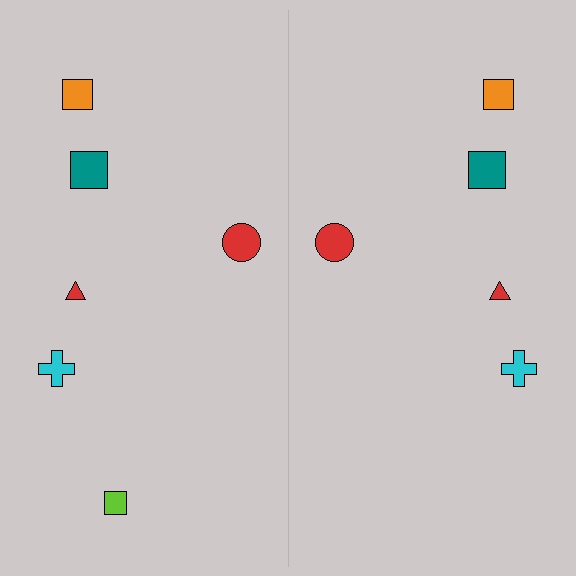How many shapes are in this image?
There are 11 shapes in this image.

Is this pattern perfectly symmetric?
No, the pattern is not perfectly symmetric. A lime square is missing from the right side.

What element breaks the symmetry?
A lime square is missing from the right side.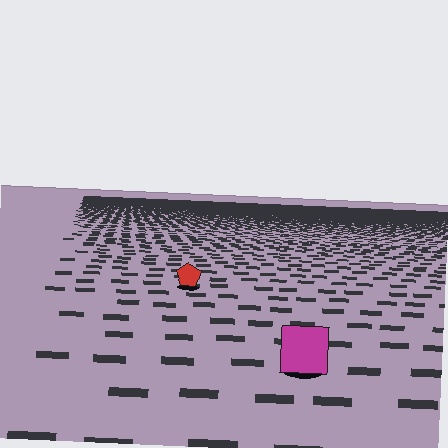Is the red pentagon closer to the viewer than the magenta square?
No. The magenta square is closer — you can tell from the texture gradient: the ground texture is coarser near it.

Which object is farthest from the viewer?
The red pentagon is farthest from the viewer. It appears smaller and the ground texture around it is denser.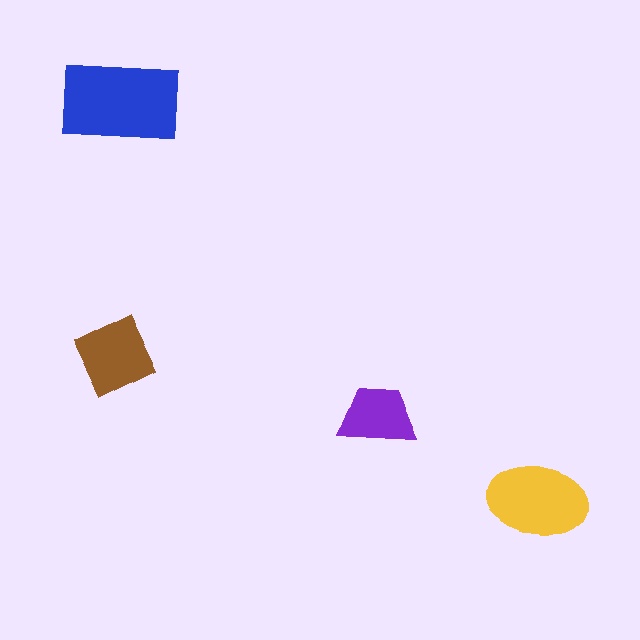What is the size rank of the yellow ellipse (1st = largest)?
2nd.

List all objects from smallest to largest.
The purple trapezoid, the brown diamond, the yellow ellipse, the blue rectangle.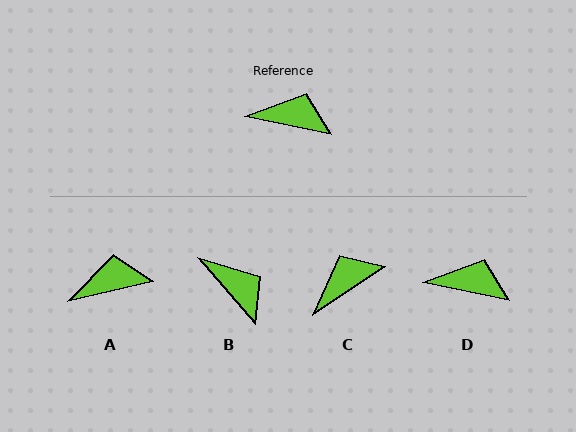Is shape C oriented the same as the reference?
No, it is off by about 45 degrees.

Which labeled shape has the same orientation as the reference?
D.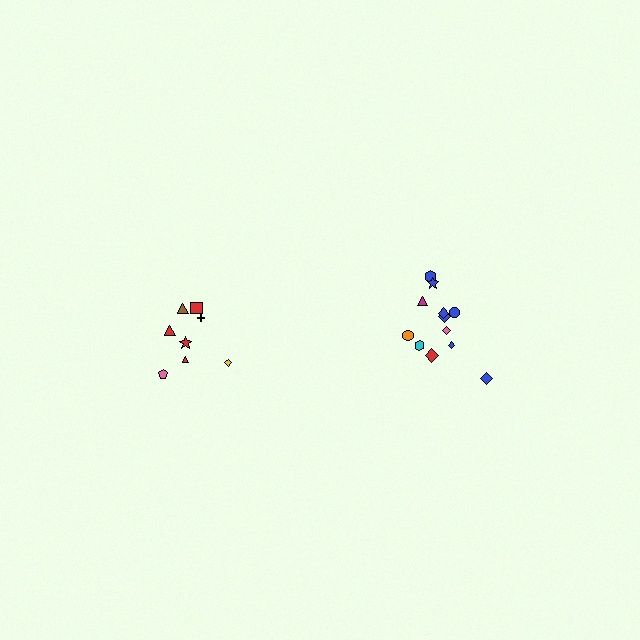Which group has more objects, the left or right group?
The right group.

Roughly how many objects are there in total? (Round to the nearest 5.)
Roughly 20 objects in total.